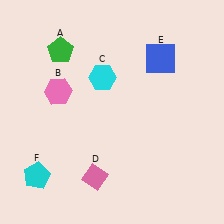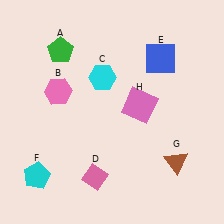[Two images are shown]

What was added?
A brown triangle (G), a pink square (H) were added in Image 2.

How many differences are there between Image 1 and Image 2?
There are 2 differences between the two images.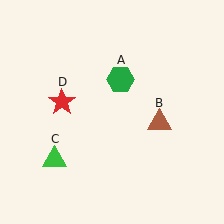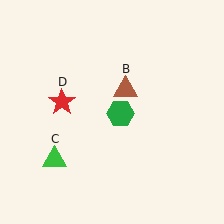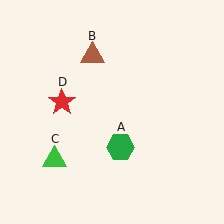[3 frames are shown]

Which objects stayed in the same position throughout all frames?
Green triangle (object C) and red star (object D) remained stationary.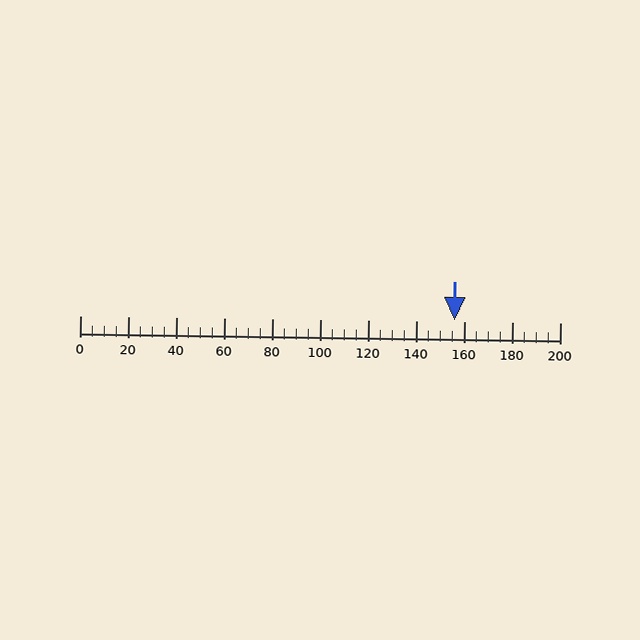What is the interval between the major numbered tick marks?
The major tick marks are spaced 20 units apart.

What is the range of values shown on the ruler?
The ruler shows values from 0 to 200.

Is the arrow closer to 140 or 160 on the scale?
The arrow is closer to 160.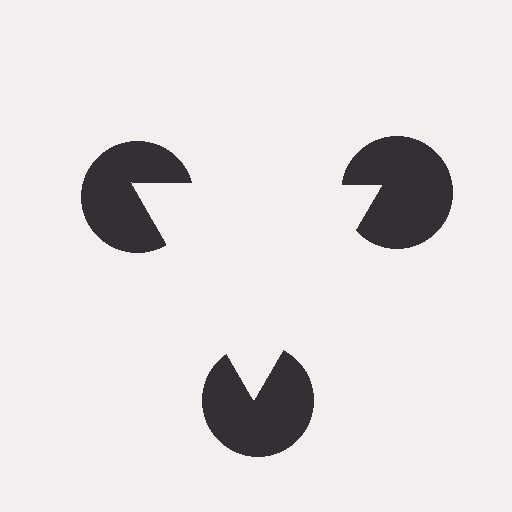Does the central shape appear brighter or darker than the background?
It typically appears slightly brighter than the background, even though no actual brightness change is drawn.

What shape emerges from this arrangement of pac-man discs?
An illusory triangle — its edges are inferred from the aligned wedge cuts in the pac-man discs, not physically drawn.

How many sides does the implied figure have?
3 sides.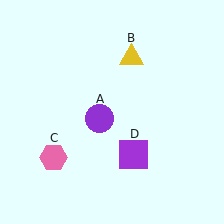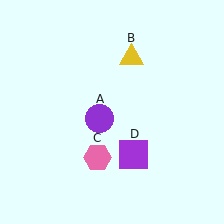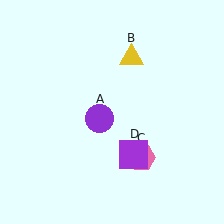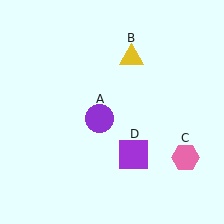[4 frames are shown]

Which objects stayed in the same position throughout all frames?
Purple circle (object A) and yellow triangle (object B) and purple square (object D) remained stationary.